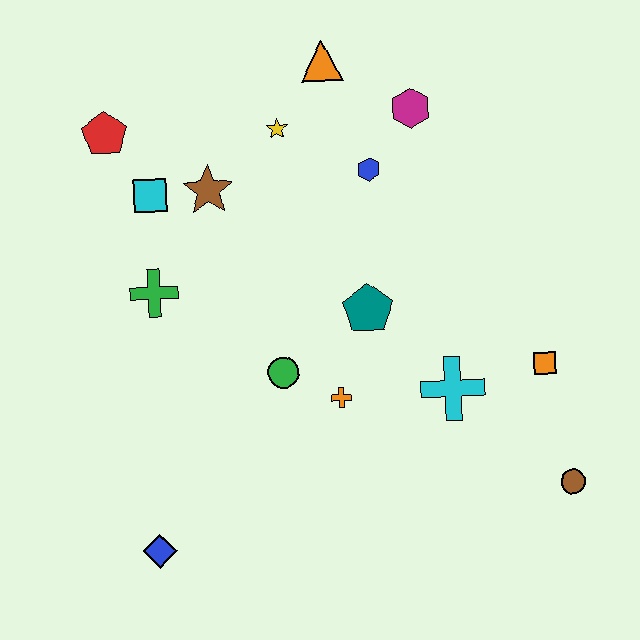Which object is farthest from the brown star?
The brown circle is farthest from the brown star.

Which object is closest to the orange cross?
The green circle is closest to the orange cross.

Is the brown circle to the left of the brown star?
No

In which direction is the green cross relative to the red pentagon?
The green cross is below the red pentagon.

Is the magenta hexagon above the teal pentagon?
Yes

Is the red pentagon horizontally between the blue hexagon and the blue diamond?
No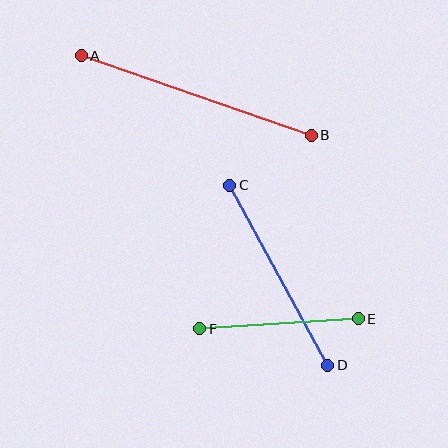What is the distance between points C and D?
The distance is approximately 205 pixels.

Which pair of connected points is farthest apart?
Points A and B are farthest apart.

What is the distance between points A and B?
The distance is approximately 243 pixels.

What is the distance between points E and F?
The distance is approximately 159 pixels.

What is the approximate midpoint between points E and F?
The midpoint is at approximately (279, 324) pixels.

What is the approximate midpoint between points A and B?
The midpoint is at approximately (196, 95) pixels.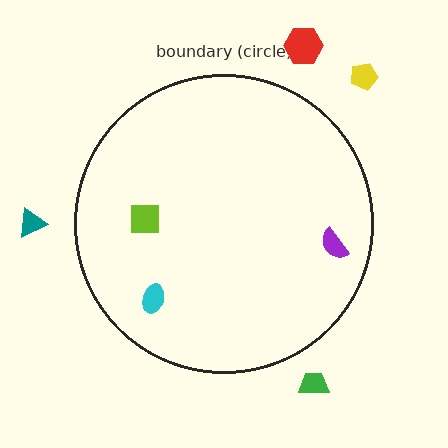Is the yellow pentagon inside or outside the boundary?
Outside.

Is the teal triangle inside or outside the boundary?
Outside.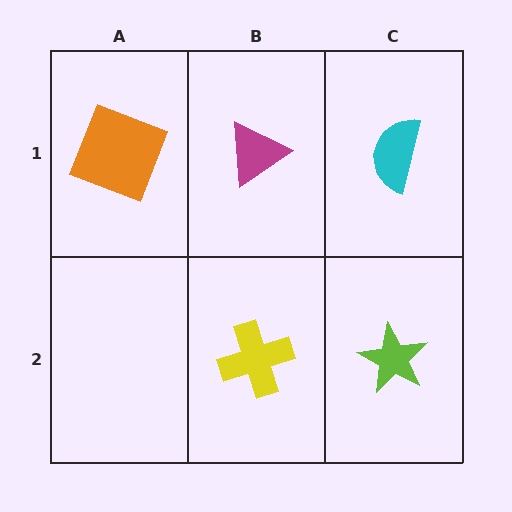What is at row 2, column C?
A lime star.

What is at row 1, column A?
An orange square.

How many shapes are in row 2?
2 shapes.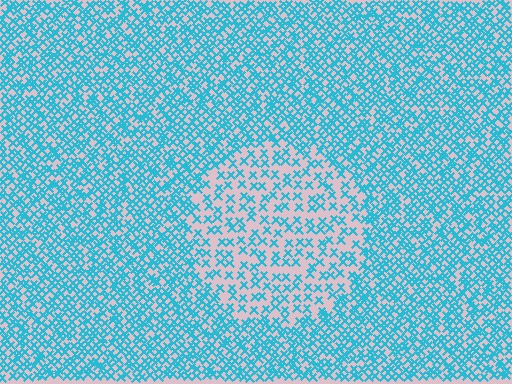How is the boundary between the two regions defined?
The boundary is defined by a change in element density (approximately 2.1x ratio). All elements are the same color, size, and shape.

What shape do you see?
I see a circle.